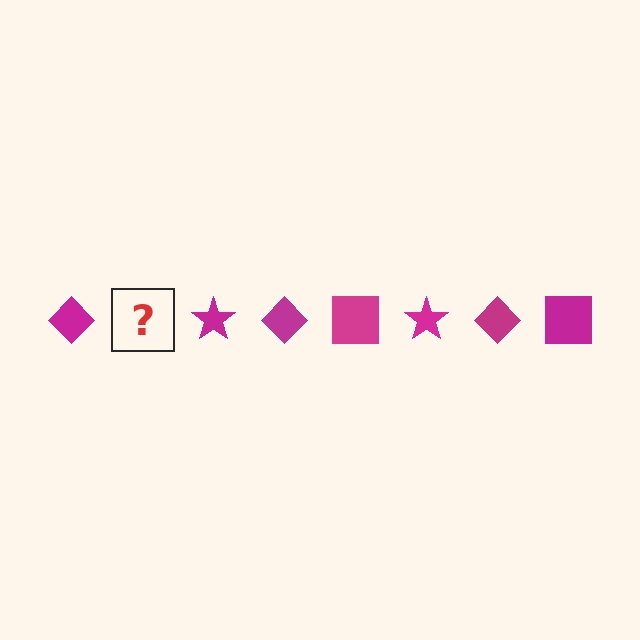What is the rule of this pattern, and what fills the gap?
The rule is that the pattern cycles through diamond, square, star shapes in magenta. The gap should be filled with a magenta square.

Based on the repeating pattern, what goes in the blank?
The blank should be a magenta square.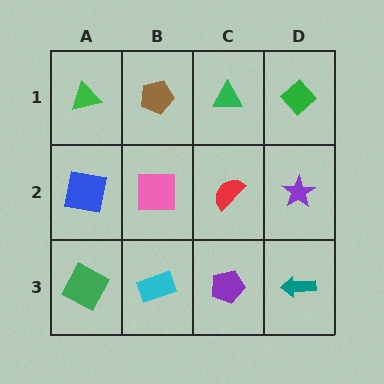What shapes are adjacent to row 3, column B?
A pink square (row 2, column B), a green square (row 3, column A), a purple pentagon (row 3, column C).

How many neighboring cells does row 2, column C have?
4.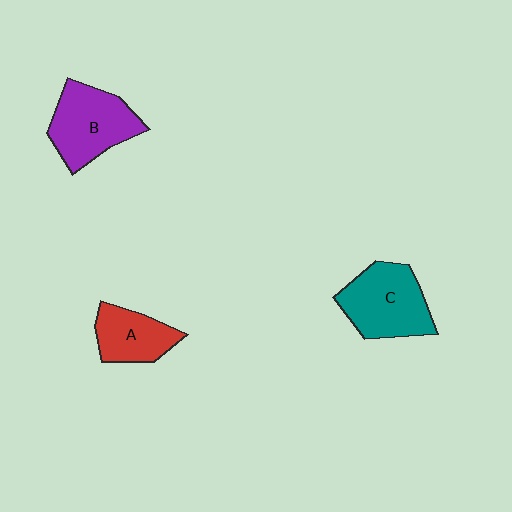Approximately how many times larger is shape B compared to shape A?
Approximately 1.4 times.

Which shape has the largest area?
Shape C (teal).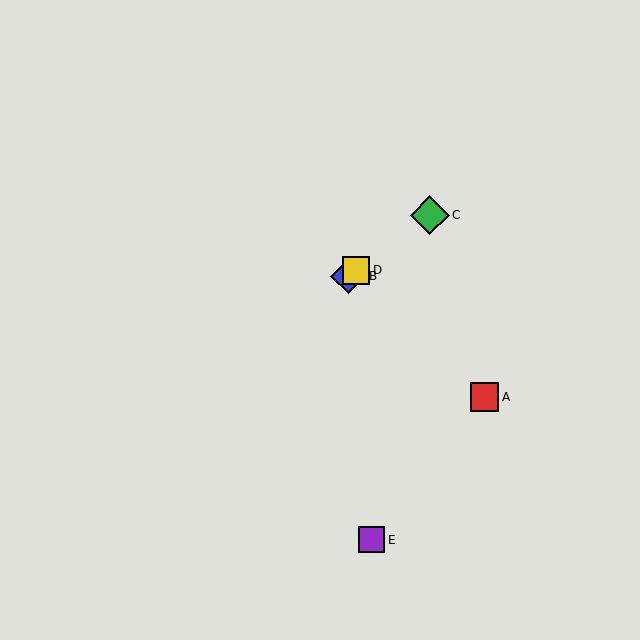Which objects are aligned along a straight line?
Objects B, C, D are aligned along a straight line.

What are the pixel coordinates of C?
Object C is at (430, 215).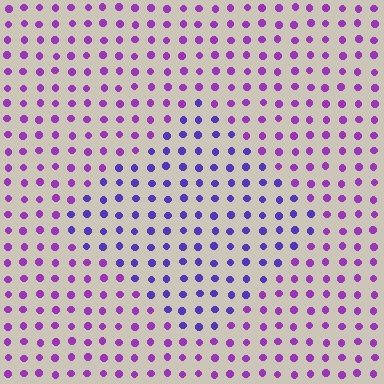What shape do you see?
I see a diamond.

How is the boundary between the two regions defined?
The boundary is defined purely by a slight shift in hue (about 33 degrees). Spacing, size, and orientation are identical on both sides.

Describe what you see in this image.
The image is filled with small purple elements in a uniform arrangement. A diamond-shaped region is visible where the elements are tinted to a slightly different hue, forming a subtle color boundary.